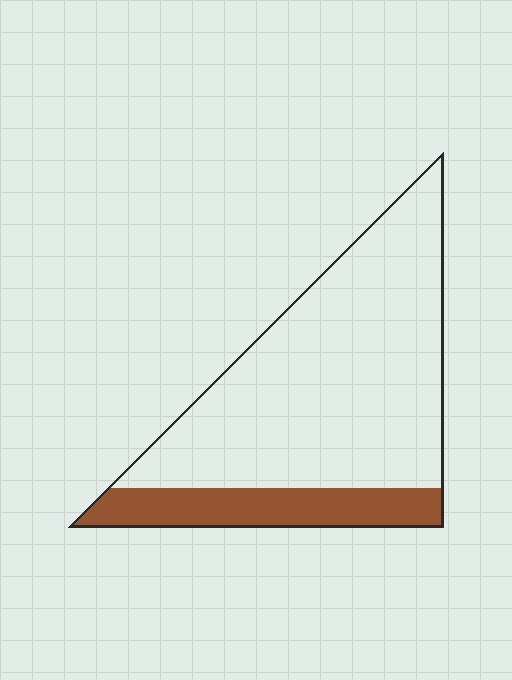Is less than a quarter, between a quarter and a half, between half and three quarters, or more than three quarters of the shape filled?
Less than a quarter.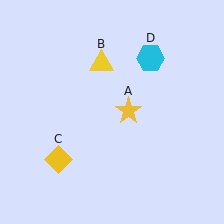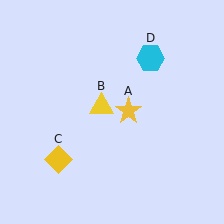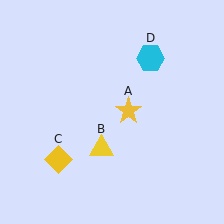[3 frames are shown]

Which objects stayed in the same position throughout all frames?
Yellow star (object A) and yellow diamond (object C) and cyan hexagon (object D) remained stationary.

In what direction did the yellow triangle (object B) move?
The yellow triangle (object B) moved down.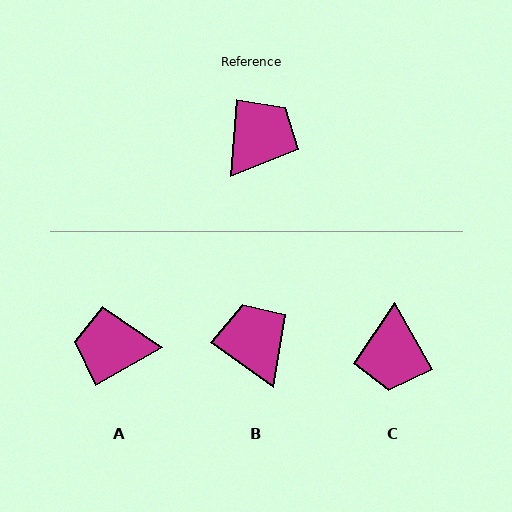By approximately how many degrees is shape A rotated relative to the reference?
Approximately 124 degrees counter-clockwise.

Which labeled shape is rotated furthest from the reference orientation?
C, about 145 degrees away.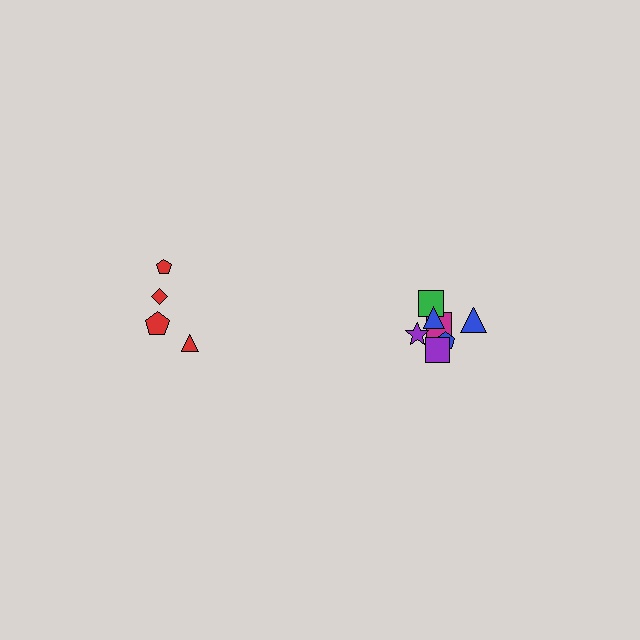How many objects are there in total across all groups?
There are 11 objects.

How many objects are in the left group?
There are 4 objects.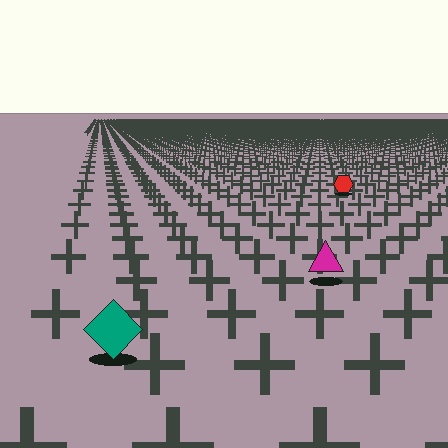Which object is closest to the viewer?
The teal diamond is closest. The texture marks near it are larger and more spread out.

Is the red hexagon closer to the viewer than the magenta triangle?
No. The magenta triangle is closer — you can tell from the texture gradient: the ground texture is coarser near it.